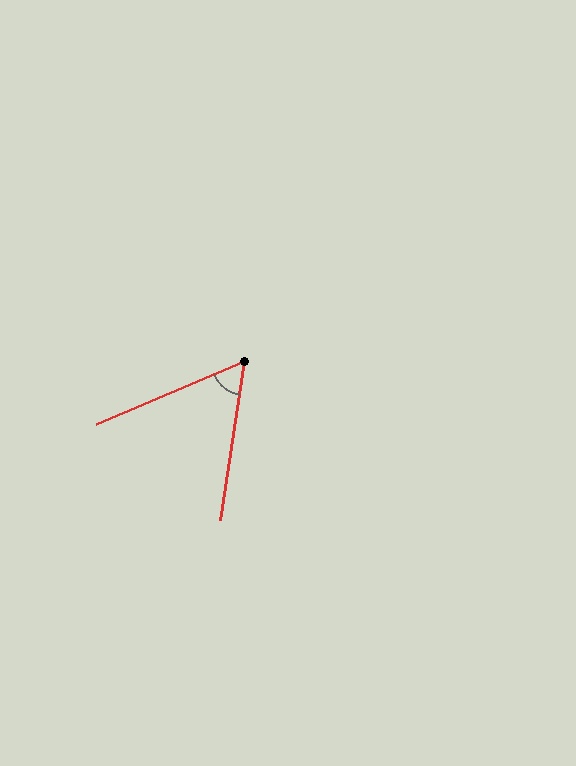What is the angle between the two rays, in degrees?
Approximately 59 degrees.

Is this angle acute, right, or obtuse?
It is acute.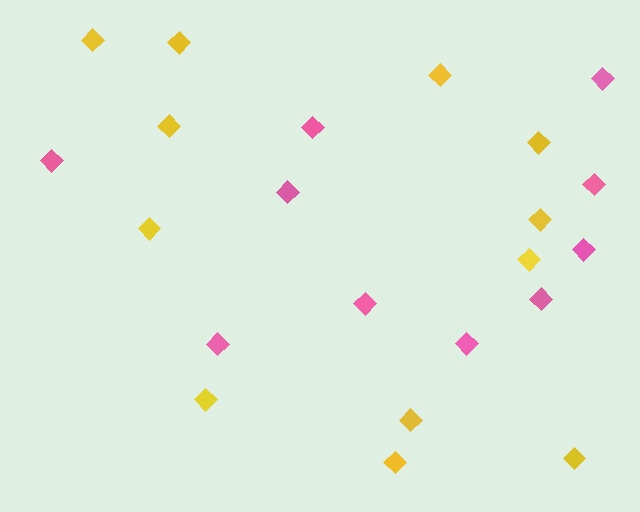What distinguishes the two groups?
There are 2 groups: one group of yellow diamonds (12) and one group of pink diamonds (10).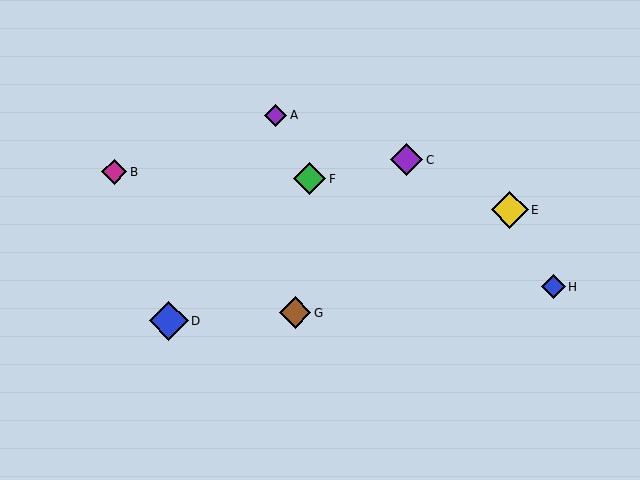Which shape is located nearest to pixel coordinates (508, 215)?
The yellow diamond (labeled E) at (510, 210) is nearest to that location.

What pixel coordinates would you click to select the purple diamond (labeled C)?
Click at (407, 160) to select the purple diamond C.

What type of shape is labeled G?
Shape G is a brown diamond.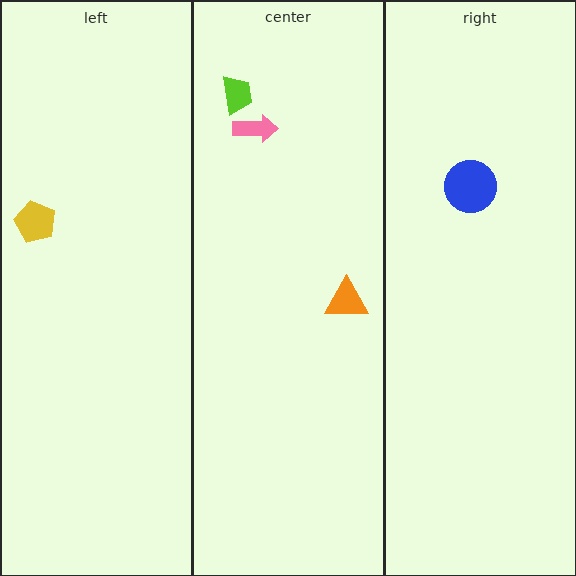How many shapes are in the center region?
3.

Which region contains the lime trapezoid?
The center region.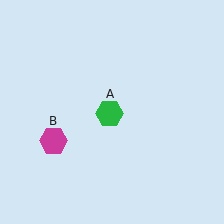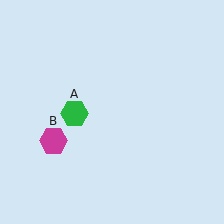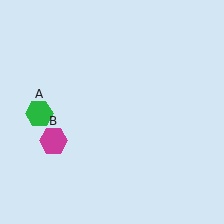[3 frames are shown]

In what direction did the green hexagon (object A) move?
The green hexagon (object A) moved left.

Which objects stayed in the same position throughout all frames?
Magenta hexagon (object B) remained stationary.